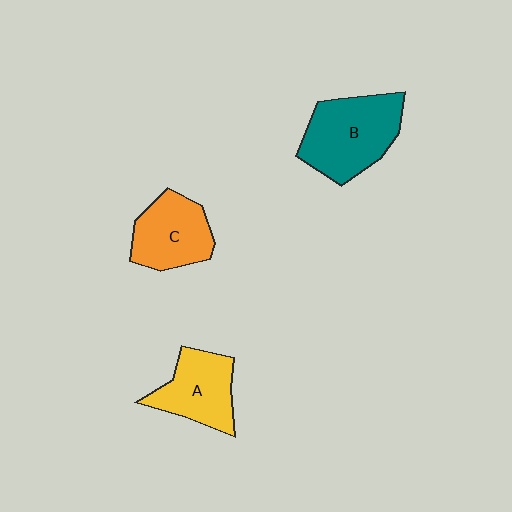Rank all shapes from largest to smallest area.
From largest to smallest: B (teal), C (orange), A (yellow).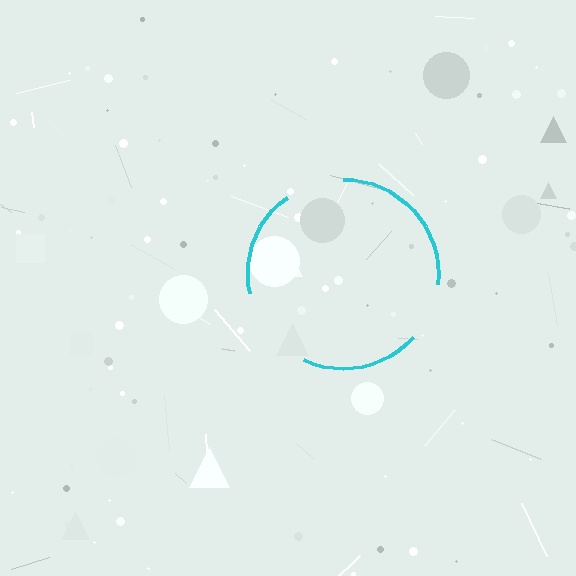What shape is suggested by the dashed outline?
The dashed outline suggests a circle.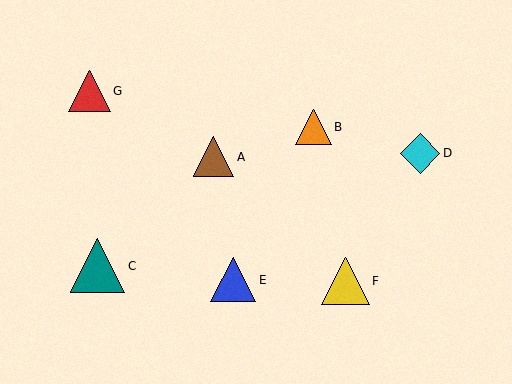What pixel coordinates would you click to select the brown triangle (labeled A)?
Click at (214, 157) to select the brown triangle A.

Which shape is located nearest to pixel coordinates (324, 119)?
The orange triangle (labeled B) at (314, 127) is nearest to that location.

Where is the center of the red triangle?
The center of the red triangle is at (89, 91).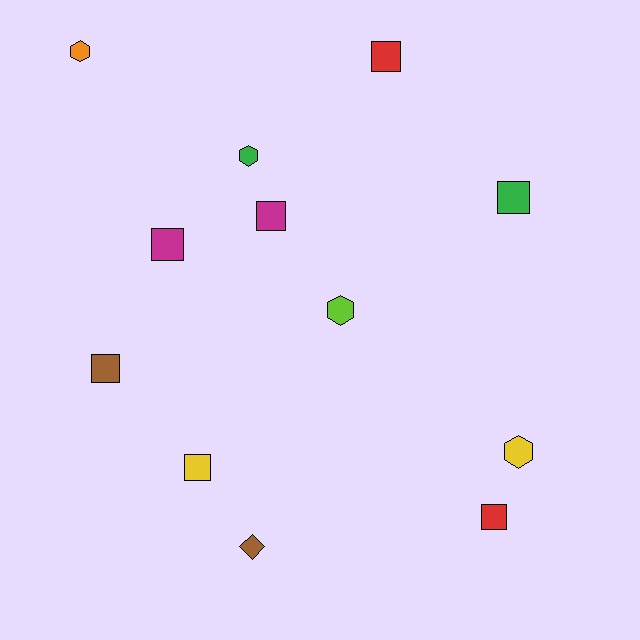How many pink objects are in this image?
There are no pink objects.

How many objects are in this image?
There are 12 objects.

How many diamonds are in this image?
There is 1 diamond.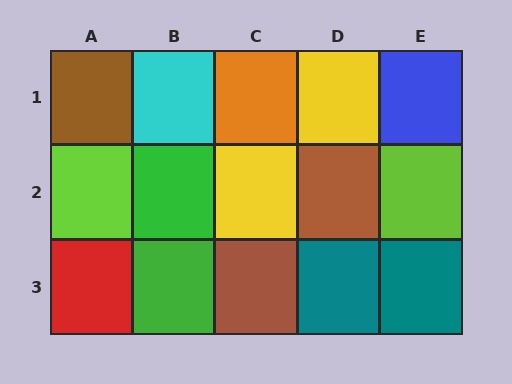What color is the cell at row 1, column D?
Yellow.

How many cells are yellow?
2 cells are yellow.